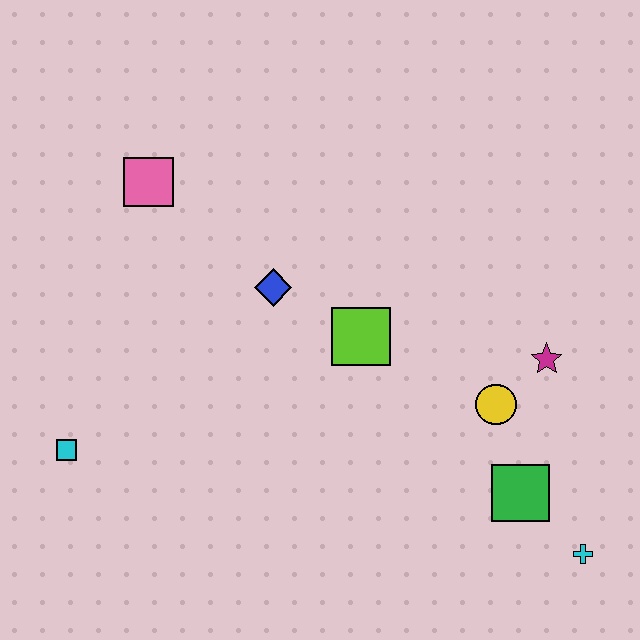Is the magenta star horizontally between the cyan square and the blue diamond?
No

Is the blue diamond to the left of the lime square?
Yes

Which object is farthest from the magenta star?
The cyan square is farthest from the magenta star.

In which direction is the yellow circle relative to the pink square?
The yellow circle is to the right of the pink square.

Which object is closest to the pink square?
The blue diamond is closest to the pink square.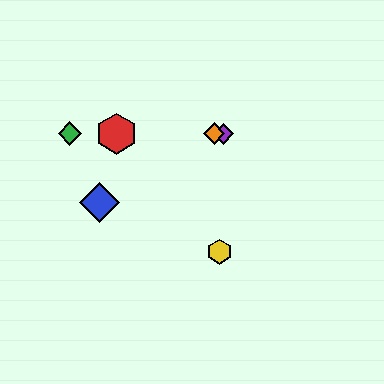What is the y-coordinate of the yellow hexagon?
The yellow hexagon is at y≈252.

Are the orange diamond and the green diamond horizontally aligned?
Yes, both are at y≈134.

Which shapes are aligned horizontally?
The red hexagon, the green diamond, the purple diamond, the orange diamond are aligned horizontally.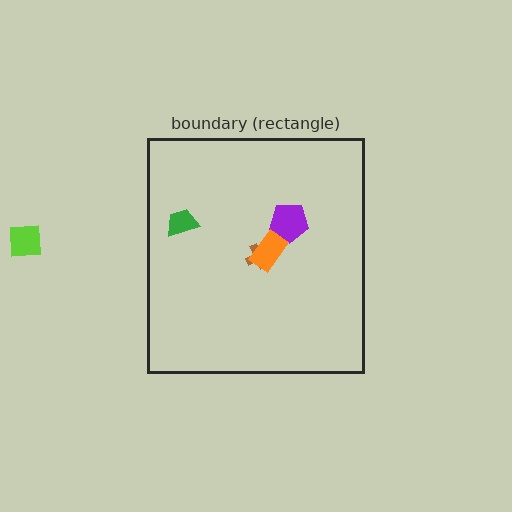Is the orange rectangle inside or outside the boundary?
Inside.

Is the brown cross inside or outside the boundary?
Inside.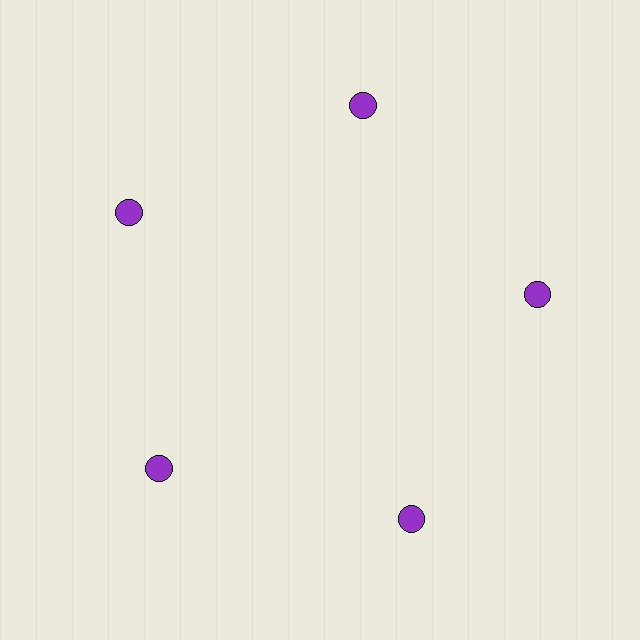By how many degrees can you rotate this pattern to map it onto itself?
The pattern maps onto itself every 72 degrees of rotation.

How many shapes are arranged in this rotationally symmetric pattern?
There are 5 shapes, arranged in 5 groups of 1.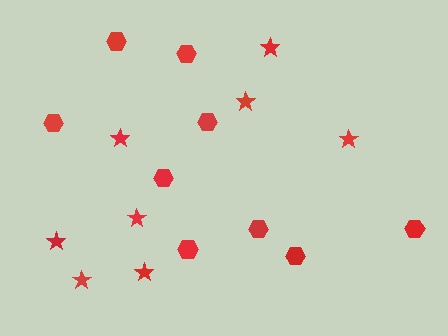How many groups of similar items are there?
There are 2 groups: one group of hexagons (9) and one group of stars (8).